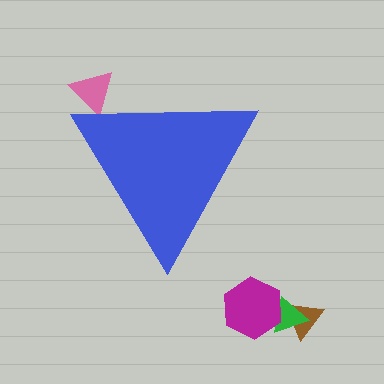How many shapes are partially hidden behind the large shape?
1 shape is partially hidden.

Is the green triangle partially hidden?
No, the green triangle is fully visible.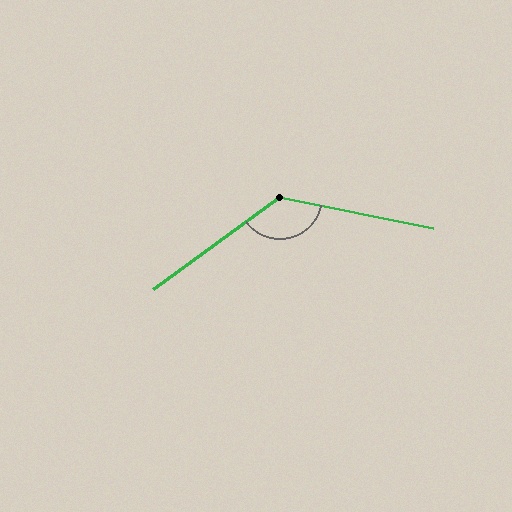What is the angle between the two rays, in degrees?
Approximately 133 degrees.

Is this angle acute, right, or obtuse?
It is obtuse.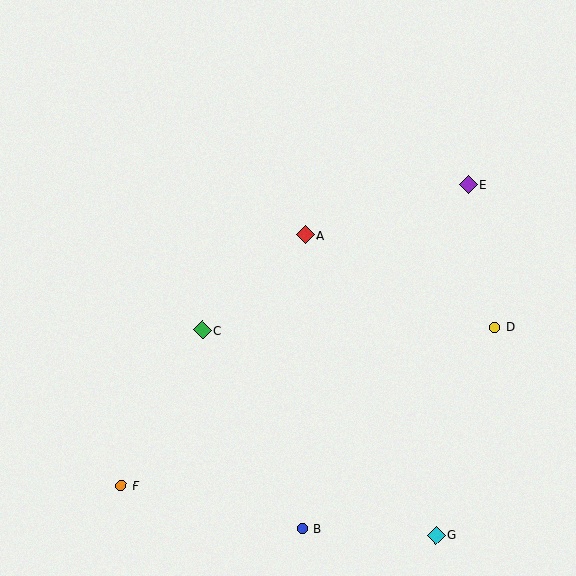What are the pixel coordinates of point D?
Point D is at (495, 327).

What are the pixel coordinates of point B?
Point B is at (302, 529).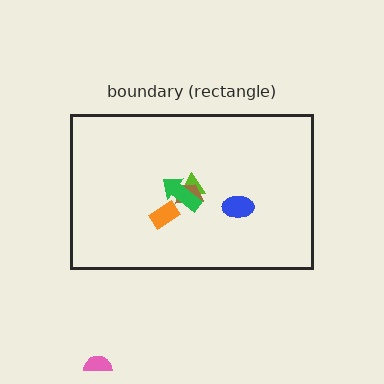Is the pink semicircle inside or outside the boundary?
Outside.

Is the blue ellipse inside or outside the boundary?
Inside.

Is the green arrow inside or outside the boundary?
Inside.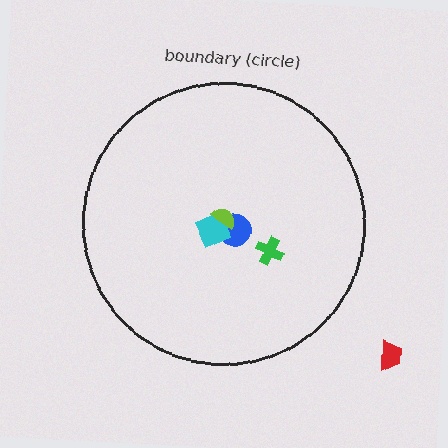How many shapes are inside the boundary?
4 inside, 1 outside.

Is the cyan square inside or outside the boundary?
Inside.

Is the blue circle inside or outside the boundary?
Inside.